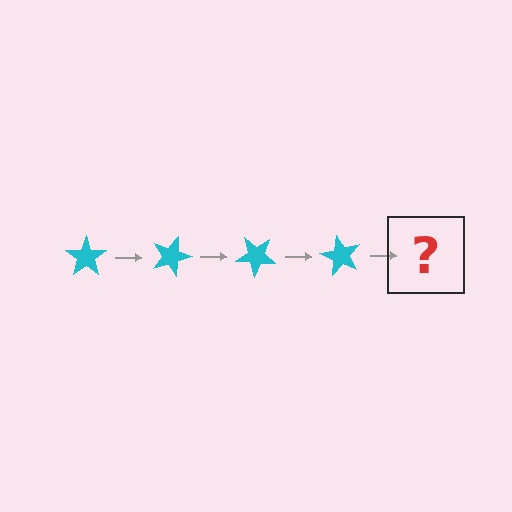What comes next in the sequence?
The next element should be a cyan star rotated 80 degrees.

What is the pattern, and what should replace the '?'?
The pattern is that the star rotates 20 degrees each step. The '?' should be a cyan star rotated 80 degrees.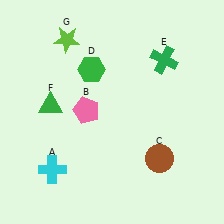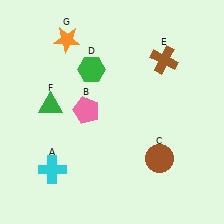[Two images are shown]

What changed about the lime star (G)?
In Image 1, G is lime. In Image 2, it changed to orange.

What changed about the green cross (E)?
In Image 1, E is green. In Image 2, it changed to brown.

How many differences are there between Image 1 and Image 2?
There are 2 differences between the two images.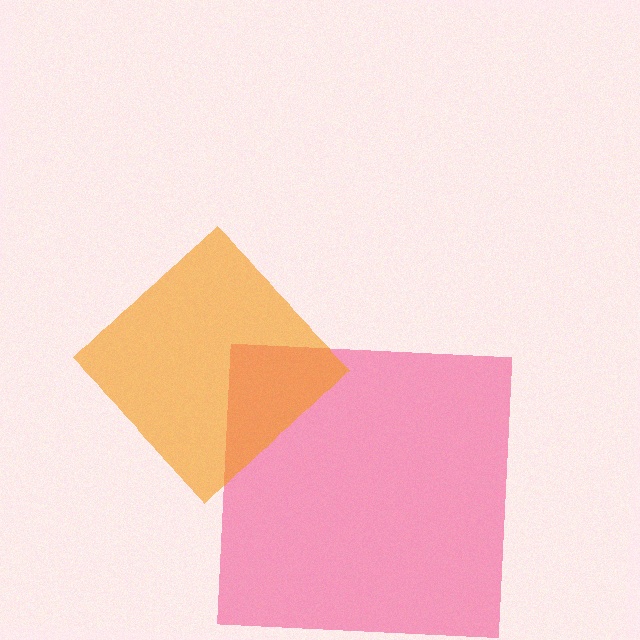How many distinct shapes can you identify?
There are 2 distinct shapes: a pink square, an orange diamond.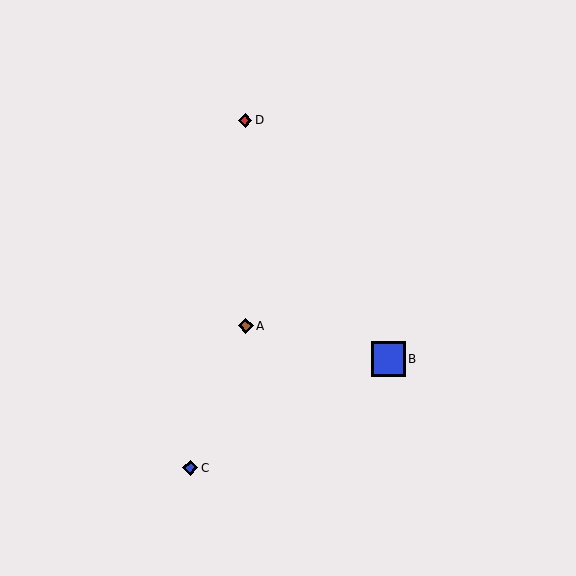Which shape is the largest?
The blue square (labeled B) is the largest.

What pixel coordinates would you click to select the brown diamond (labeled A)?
Click at (246, 326) to select the brown diamond A.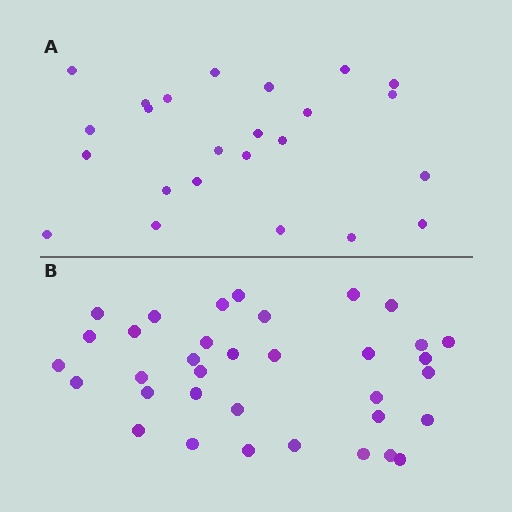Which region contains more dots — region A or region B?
Region B (the bottom region) has more dots.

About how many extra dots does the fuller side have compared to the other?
Region B has roughly 12 or so more dots than region A.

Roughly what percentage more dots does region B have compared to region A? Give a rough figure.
About 45% more.